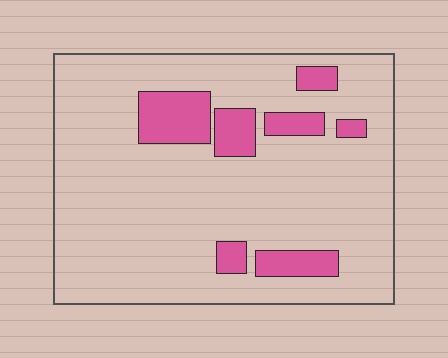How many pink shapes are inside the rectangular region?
7.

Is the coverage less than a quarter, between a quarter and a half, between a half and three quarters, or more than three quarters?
Less than a quarter.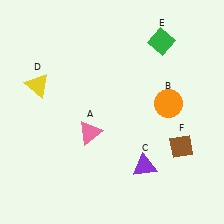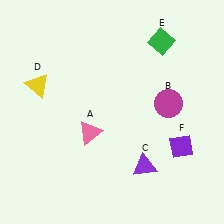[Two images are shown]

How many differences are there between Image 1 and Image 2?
There are 2 differences between the two images.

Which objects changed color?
B changed from orange to magenta. F changed from brown to purple.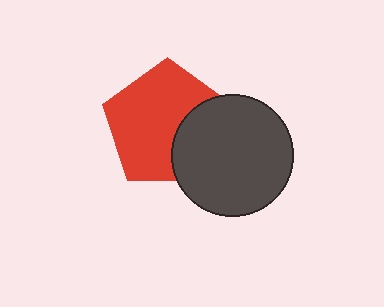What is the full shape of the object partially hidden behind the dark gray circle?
The partially hidden object is a red pentagon.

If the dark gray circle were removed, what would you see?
You would see the complete red pentagon.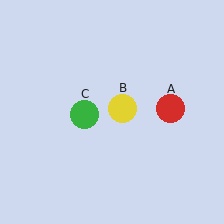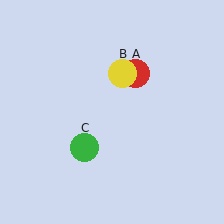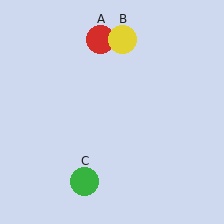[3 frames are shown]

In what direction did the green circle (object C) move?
The green circle (object C) moved down.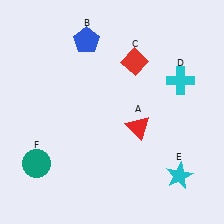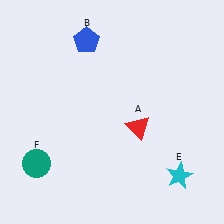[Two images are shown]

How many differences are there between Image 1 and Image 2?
There are 2 differences between the two images.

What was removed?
The red diamond (C), the cyan cross (D) were removed in Image 2.